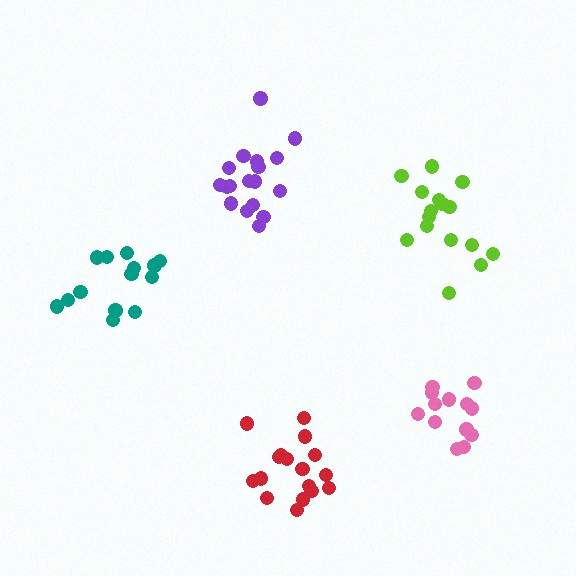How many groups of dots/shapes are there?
There are 5 groups.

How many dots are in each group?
Group 1: 18 dots, Group 2: 13 dots, Group 3: 16 dots, Group 4: 17 dots, Group 5: 14 dots (78 total).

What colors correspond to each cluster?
The clusters are colored: purple, pink, lime, red, teal.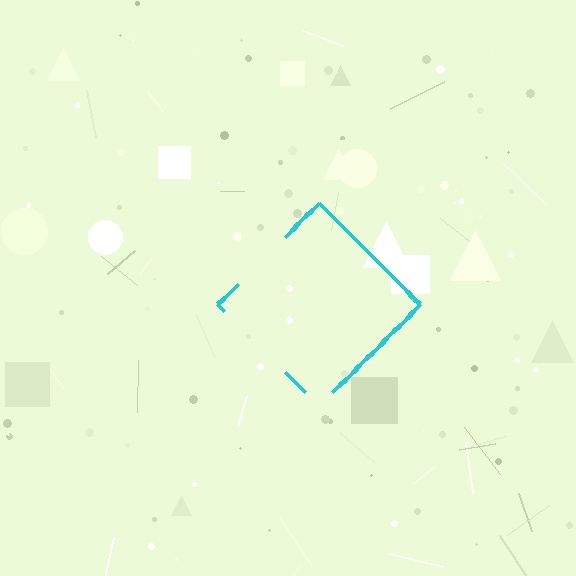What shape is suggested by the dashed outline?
The dashed outline suggests a diamond.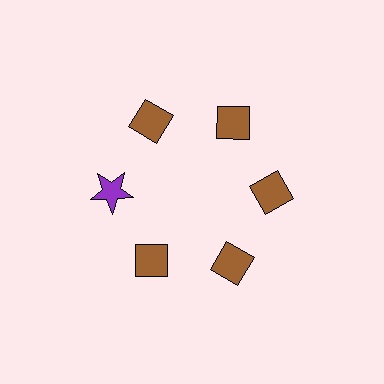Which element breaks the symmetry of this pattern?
The purple star at roughly the 9 o'clock position breaks the symmetry. All other shapes are brown diamonds.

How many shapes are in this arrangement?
There are 6 shapes arranged in a ring pattern.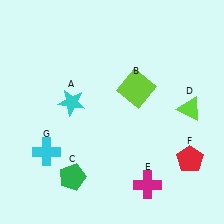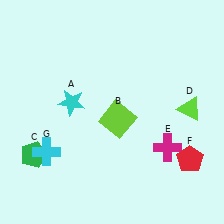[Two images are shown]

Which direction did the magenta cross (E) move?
The magenta cross (E) moved up.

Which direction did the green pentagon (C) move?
The green pentagon (C) moved left.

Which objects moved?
The objects that moved are: the lime square (B), the green pentagon (C), the magenta cross (E).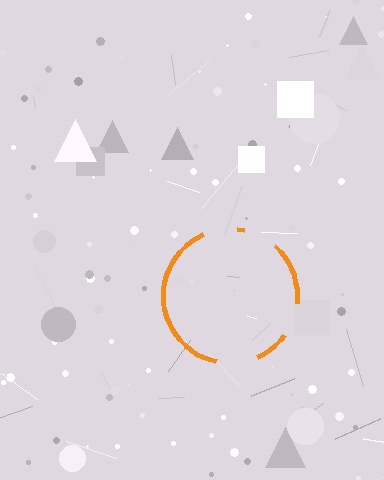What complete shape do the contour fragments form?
The contour fragments form a circle.